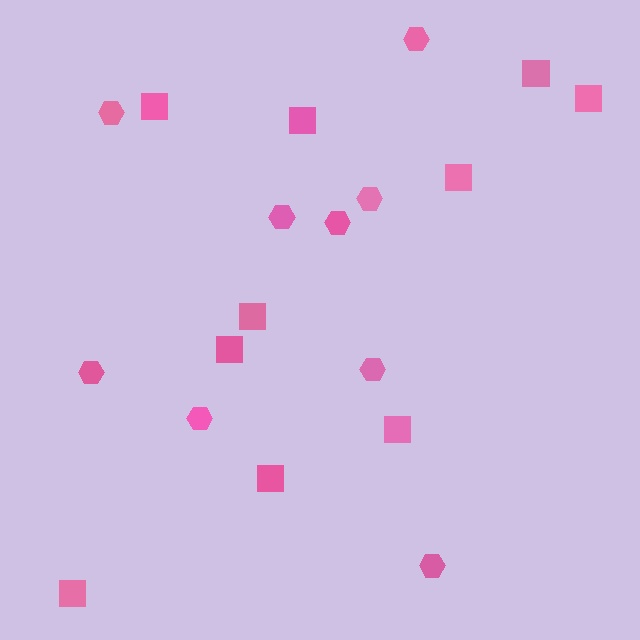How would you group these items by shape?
There are 2 groups: one group of hexagons (9) and one group of squares (10).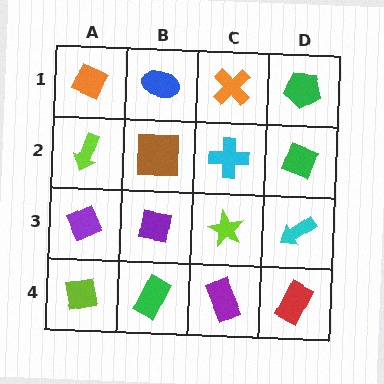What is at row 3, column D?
A cyan arrow.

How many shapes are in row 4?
4 shapes.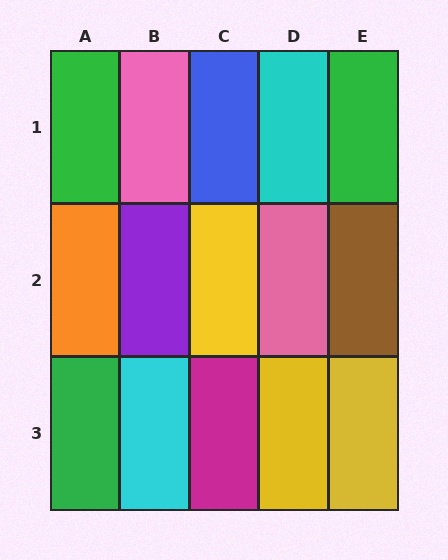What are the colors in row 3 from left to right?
Green, cyan, magenta, yellow, yellow.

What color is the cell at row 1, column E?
Green.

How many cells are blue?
1 cell is blue.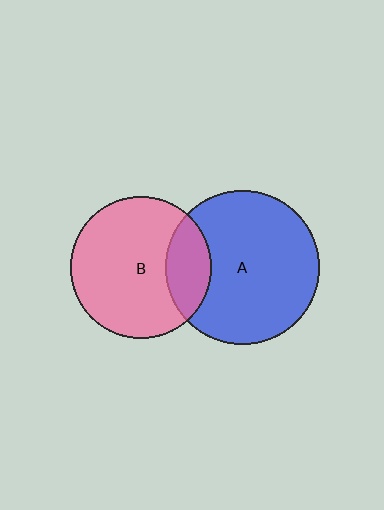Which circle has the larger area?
Circle A (blue).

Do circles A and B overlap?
Yes.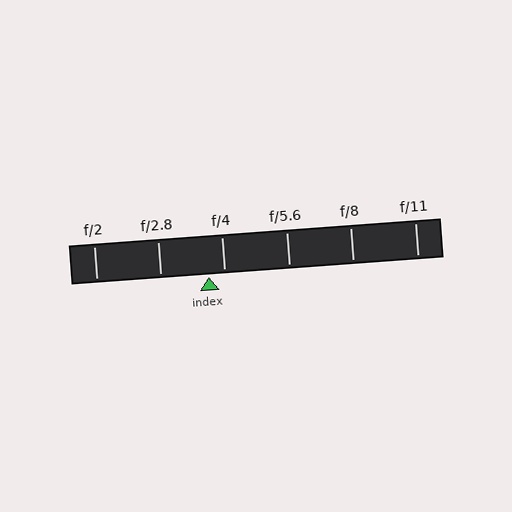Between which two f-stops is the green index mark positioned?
The index mark is between f/2.8 and f/4.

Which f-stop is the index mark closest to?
The index mark is closest to f/4.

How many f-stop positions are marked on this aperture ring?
There are 6 f-stop positions marked.